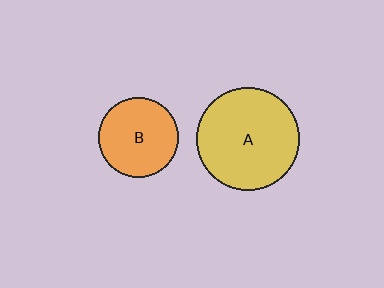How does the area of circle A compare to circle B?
Approximately 1.6 times.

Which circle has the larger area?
Circle A (yellow).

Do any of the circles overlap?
No, none of the circles overlap.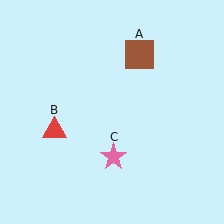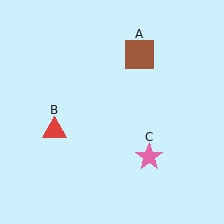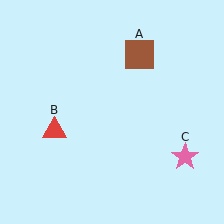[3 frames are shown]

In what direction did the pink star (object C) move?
The pink star (object C) moved right.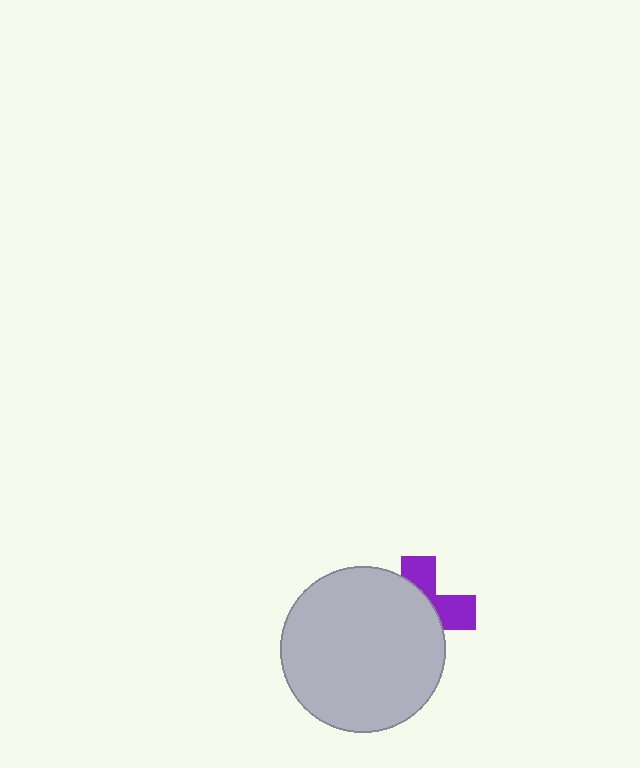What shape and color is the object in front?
The object in front is a light gray circle.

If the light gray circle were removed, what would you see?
You would see the complete purple cross.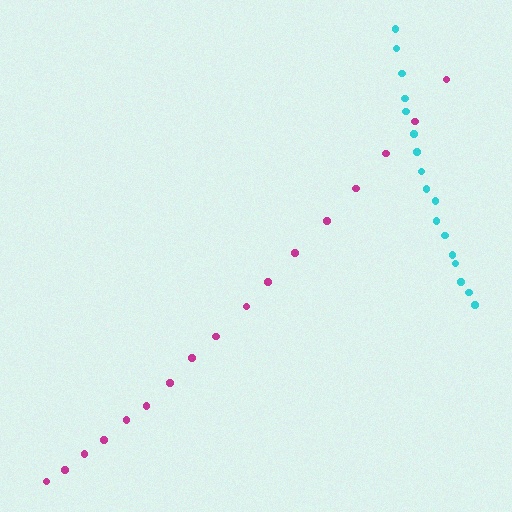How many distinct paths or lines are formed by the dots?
There are 2 distinct paths.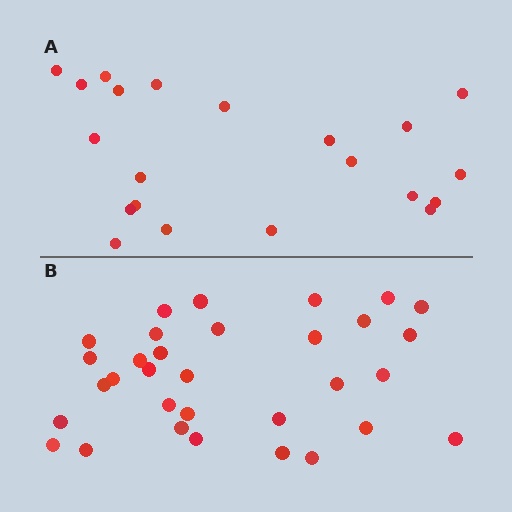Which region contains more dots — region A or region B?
Region B (the bottom region) has more dots.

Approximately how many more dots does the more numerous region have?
Region B has roughly 12 or so more dots than region A.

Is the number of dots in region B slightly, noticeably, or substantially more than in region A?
Region B has substantially more. The ratio is roughly 1.5 to 1.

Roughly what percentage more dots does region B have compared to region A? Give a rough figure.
About 50% more.